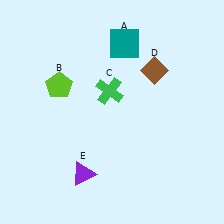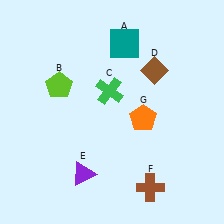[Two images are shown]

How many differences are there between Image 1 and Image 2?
There are 2 differences between the two images.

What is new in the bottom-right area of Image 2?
A brown cross (F) was added in the bottom-right area of Image 2.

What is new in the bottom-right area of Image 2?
An orange pentagon (G) was added in the bottom-right area of Image 2.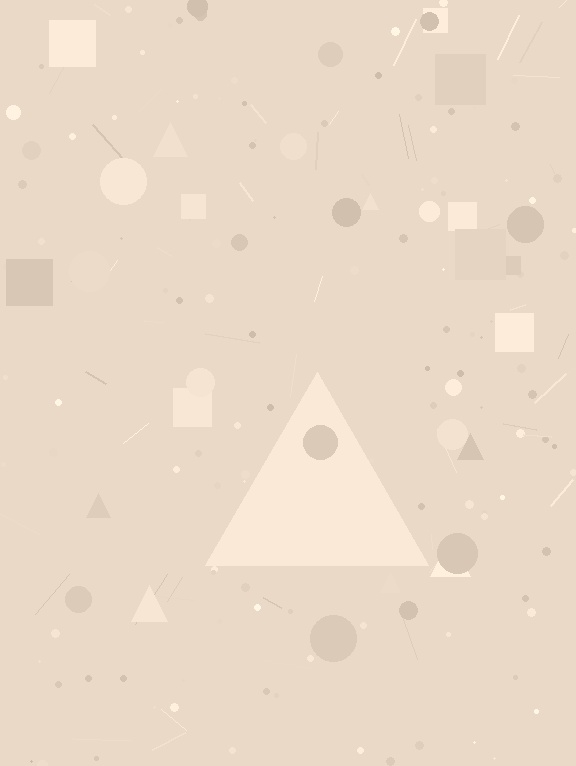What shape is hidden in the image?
A triangle is hidden in the image.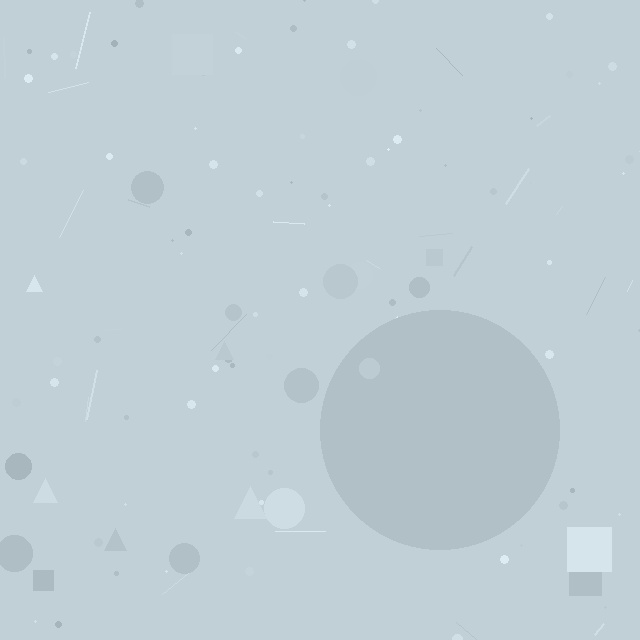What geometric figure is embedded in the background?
A circle is embedded in the background.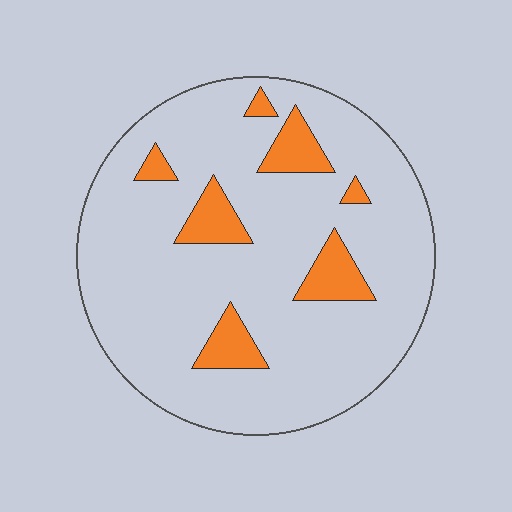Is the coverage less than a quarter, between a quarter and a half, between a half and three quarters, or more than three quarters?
Less than a quarter.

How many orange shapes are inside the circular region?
7.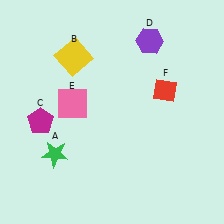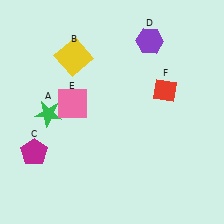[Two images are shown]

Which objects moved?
The objects that moved are: the green star (A), the magenta pentagon (C).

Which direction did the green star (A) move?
The green star (A) moved up.